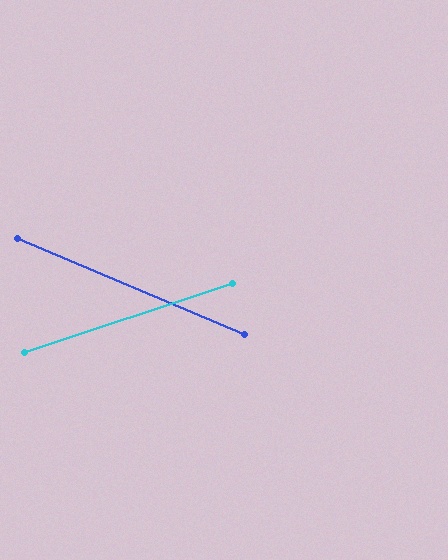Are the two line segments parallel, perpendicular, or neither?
Neither parallel nor perpendicular — they differ by about 41°.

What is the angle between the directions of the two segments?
Approximately 41 degrees.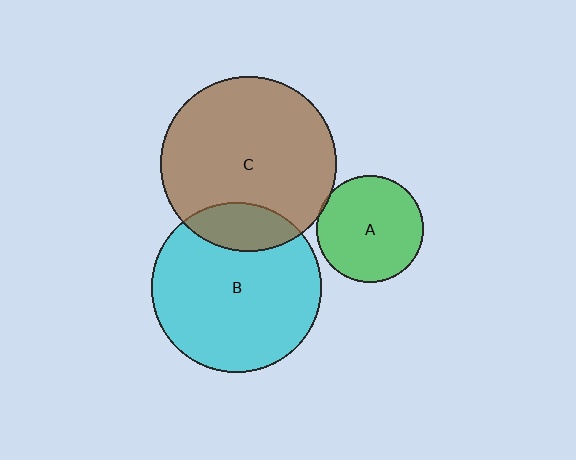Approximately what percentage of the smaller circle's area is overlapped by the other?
Approximately 20%.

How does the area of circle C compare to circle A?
Approximately 2.7 times.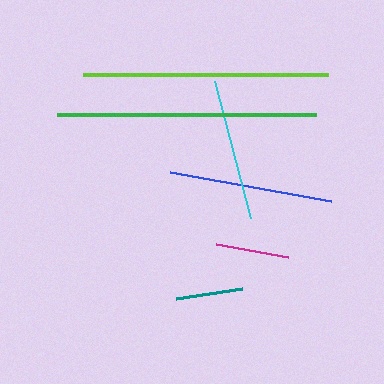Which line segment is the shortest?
The teal line is the shortest at approximately 67 pixels.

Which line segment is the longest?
The green line is the longest at approximately 259 pixels.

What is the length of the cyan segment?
The cyan segment is approximately 142 pixels long.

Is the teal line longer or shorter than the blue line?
The blue line is longer than the teal line.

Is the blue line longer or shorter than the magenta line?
The blue line is longer than the magenta line.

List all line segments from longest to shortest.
From longest to shortest: green, lime, blue, cyan, magenta, teal.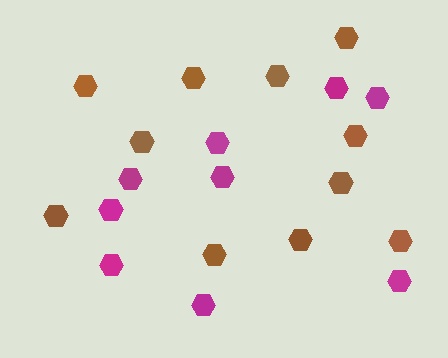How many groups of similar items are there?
There are 2 groups: one group of brown hexagons (11) and one group of magenta hexagons (9).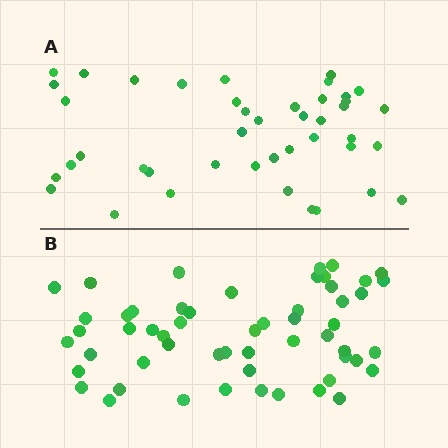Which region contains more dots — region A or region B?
Region B (the bottom region) has more dots.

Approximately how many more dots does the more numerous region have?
Region B has roughly 12 or so more dots than region A.